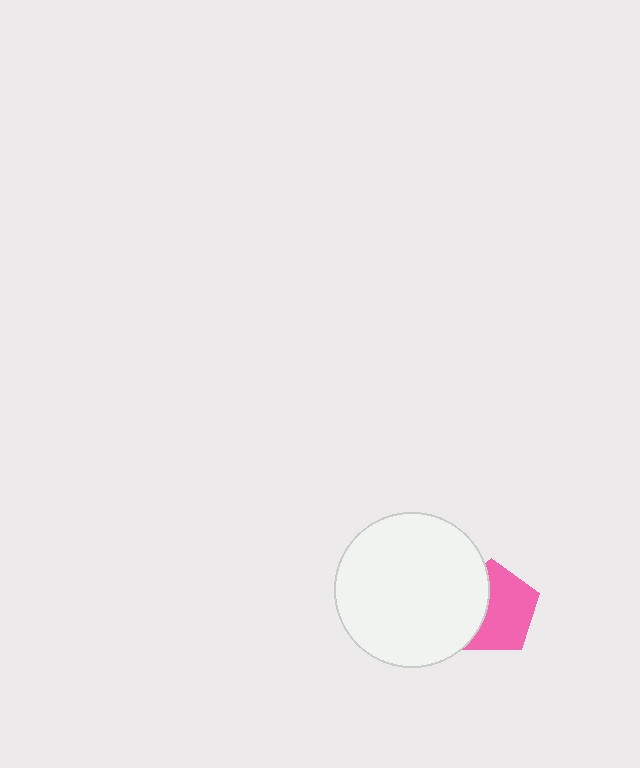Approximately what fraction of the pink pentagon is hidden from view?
Roughly 38% of the pink pentagon is hidden behind the white circle.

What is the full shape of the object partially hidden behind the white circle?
The partially hidden object is a pink pentagon.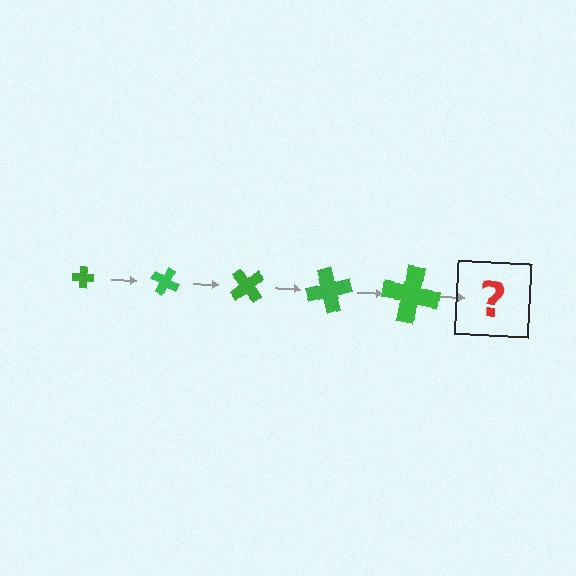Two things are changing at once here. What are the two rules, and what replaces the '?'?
The two rules are that the cross grows larger each step and it rotates 25 degrees each step. The '?' should be a cross, larger than the previous one and rotated 125 degrees from the start.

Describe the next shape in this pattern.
It should be a cross, larger than the previous one and rotated 125 degrees from the start.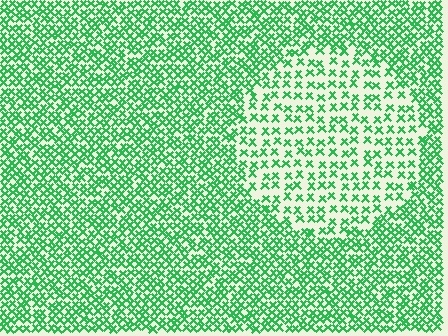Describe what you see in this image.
The image contains small green elements arranged at two different densities. A circle-shaped region is visible where the elements are less densely packed than the surrounding area.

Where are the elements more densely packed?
The elements are more densely packed outside the circle boundary.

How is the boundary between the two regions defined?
The boundary is defined by a change in element density (approximately 2.0x ratio). All elements are the same color, size, and shape.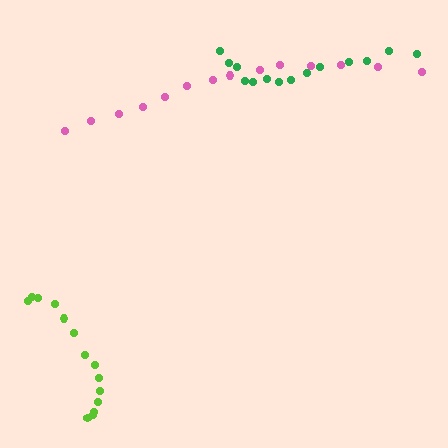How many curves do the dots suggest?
There are 3 distinct paths.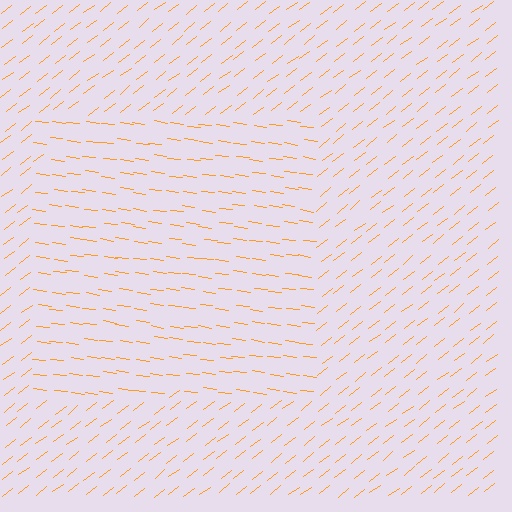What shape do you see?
I see a rectangle.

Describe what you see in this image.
The image is filled with small orange line segments. A rectangle region in the image has lines oriented differently from the surrounding lines, creating a visible texture boundary.